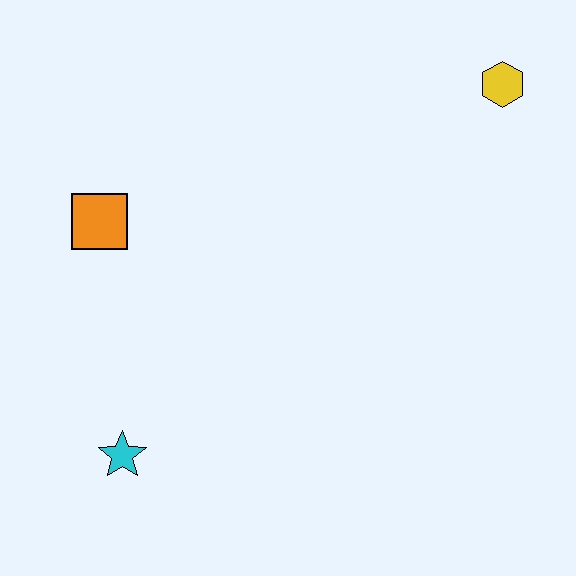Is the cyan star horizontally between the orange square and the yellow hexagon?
Yes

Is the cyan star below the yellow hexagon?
Yes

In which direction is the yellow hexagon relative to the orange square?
The yellow hexagon is to the right of the orange square.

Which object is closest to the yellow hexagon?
The orange square is closest to the yellow hexagon.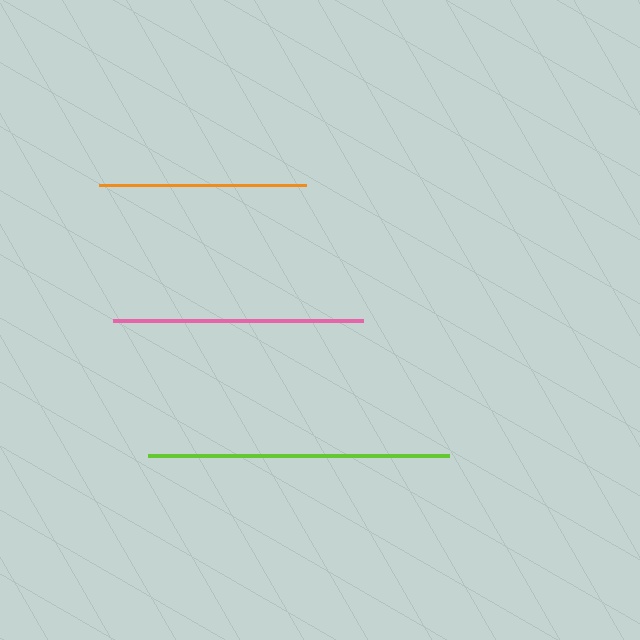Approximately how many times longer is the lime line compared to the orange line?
The lime line is approximately 1.5 times the length of the orange line.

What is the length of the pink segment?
The pink segment is approximately 250 pixels long.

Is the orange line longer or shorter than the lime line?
The lime line is longer than the orange line.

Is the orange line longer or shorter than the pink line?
The pink line is longer than the orange line.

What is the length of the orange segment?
The orange segment is approximately 207 pixels long.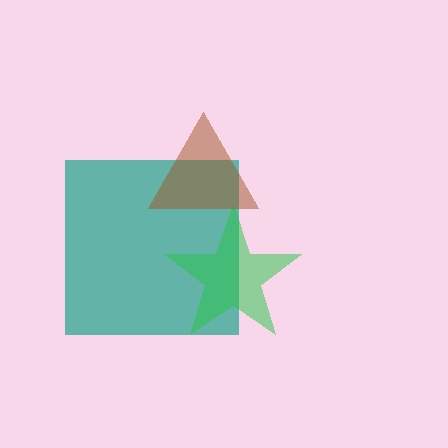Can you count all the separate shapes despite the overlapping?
Yes, there are 3 separate shapes.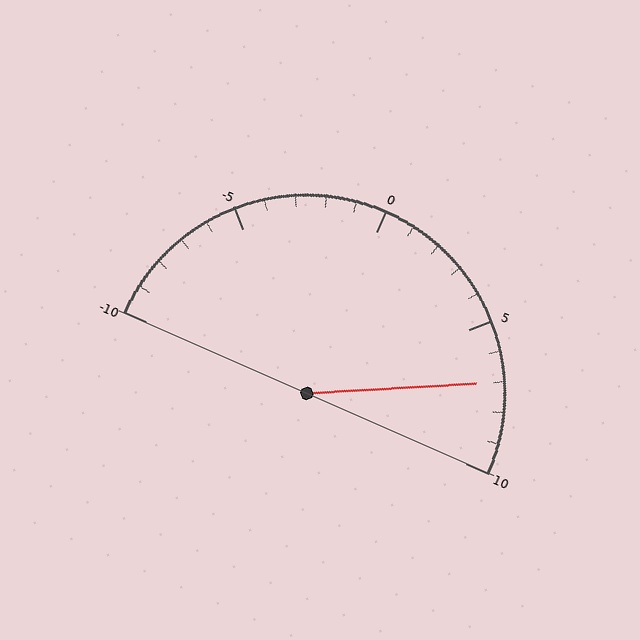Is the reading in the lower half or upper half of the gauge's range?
The reading is in the upper half of the range (-10 to 10).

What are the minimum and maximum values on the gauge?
The gauge ranges from -10 to 10.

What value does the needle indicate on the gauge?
The needle indicates approximately 7.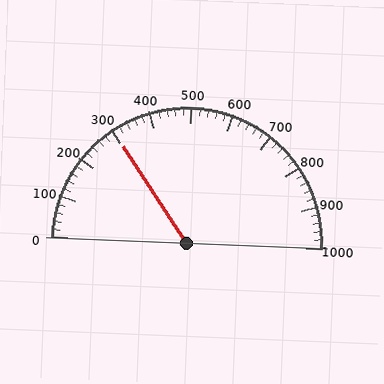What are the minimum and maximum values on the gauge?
The gauge ranges from 0 to 1000.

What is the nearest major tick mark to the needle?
The nearest major tick mark is 300.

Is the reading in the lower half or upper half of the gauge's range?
The reading is in the lower half of the range (0 to 1000).